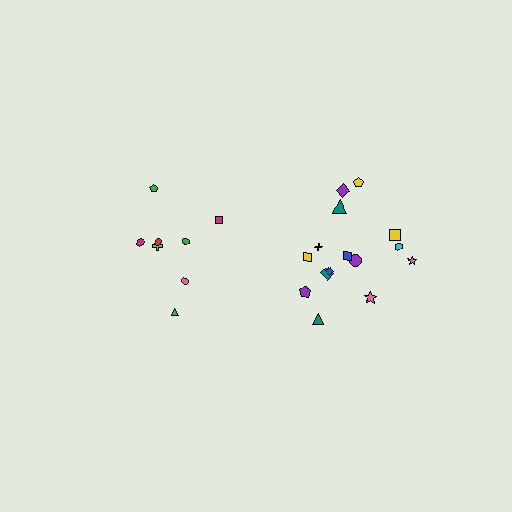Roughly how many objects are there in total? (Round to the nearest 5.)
Roughly 25 objects in total.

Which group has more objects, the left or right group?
The right group.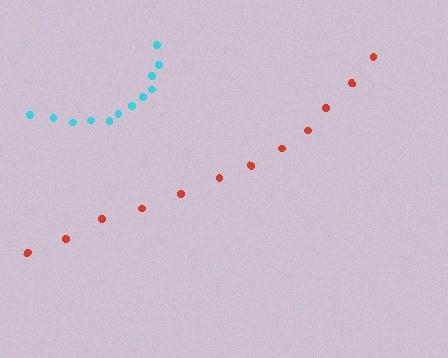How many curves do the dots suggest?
There are 2 distinct paths.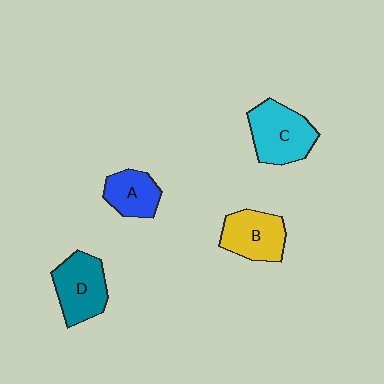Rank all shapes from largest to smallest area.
From largest to smallest: C (cyan), D (teal), B (yellow), A (blue).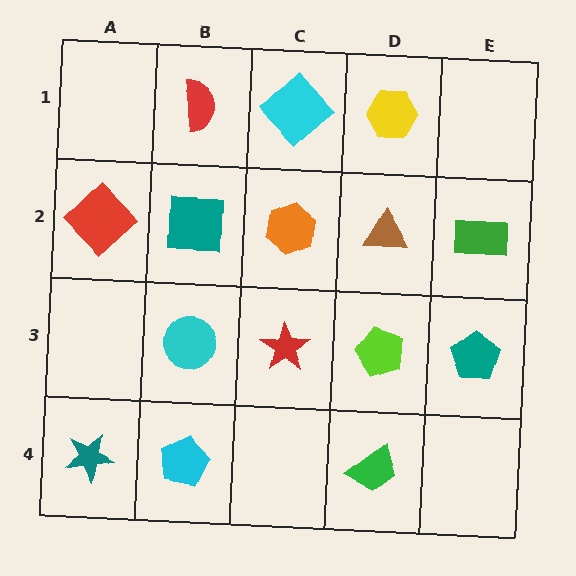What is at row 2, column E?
A green rectangle.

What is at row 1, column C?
A cyan diamond.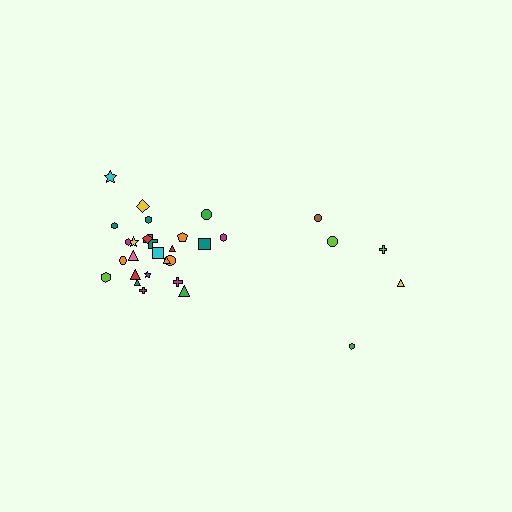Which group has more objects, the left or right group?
The left group.